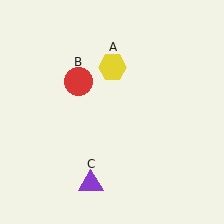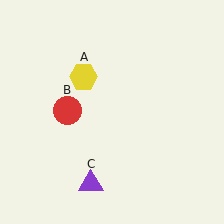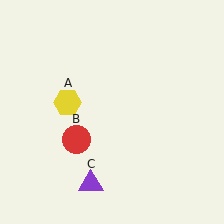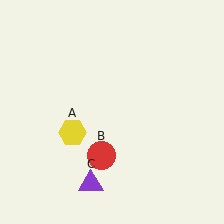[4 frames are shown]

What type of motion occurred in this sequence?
The yellow hexagon (object A), red circle (object B) rotated counterclockwise around the center of the scene.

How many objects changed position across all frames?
2 objects changed position: yellow hexagon (object A), red circle (object B).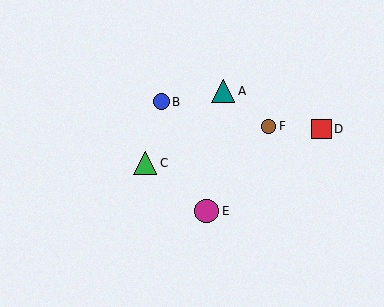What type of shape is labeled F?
Shape F is a brown circle.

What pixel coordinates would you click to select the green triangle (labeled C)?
Click at (145, 163) to select the green triangle C.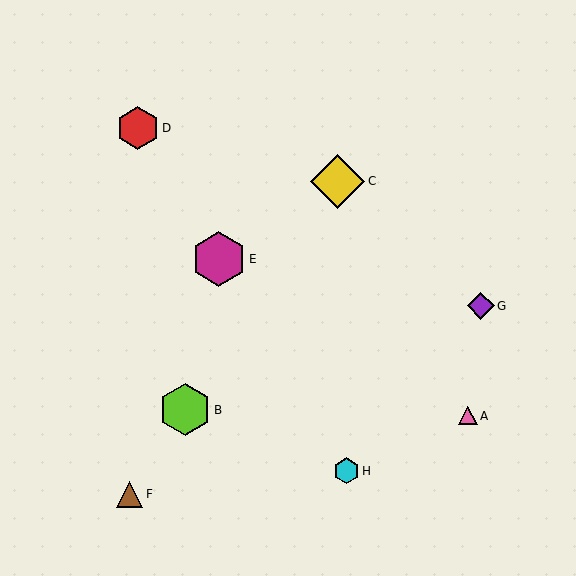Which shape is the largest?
The magenta hexagon (labeled E) is the largest.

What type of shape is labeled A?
Shape A is a pink triangle.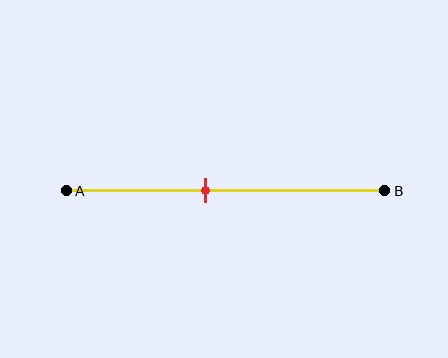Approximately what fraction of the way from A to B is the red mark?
The red mark is approximately 45% of the way from A to B.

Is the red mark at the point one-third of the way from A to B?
No, the mark is at about 45% from A, not at the 33% one-third point.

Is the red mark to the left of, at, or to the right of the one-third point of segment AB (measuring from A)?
The red mark is to the right of the one-third point of segment AB.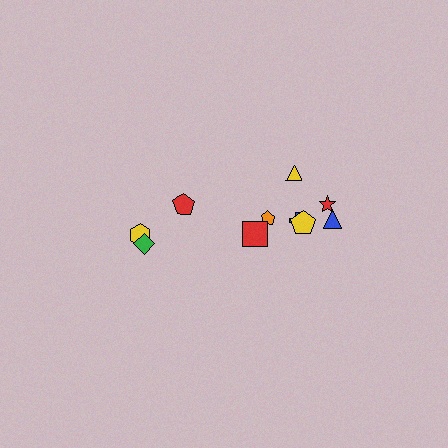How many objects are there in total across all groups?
There are 10 objects.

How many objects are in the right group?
There are 7 objects.